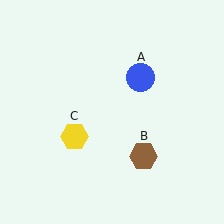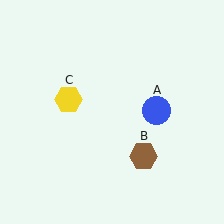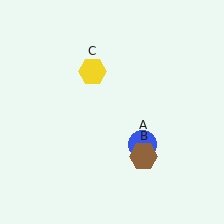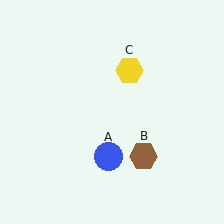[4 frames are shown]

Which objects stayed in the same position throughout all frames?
Brown hexagon (object B) remained stationary.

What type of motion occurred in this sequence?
The blue circle (object A), yellow hexagon (object C) rotated clockwise around the center of the scene.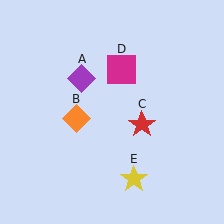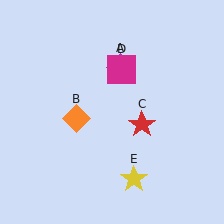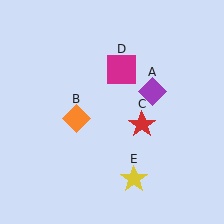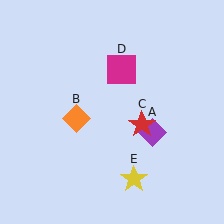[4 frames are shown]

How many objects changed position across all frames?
1 object changed position: purple diamond (object A).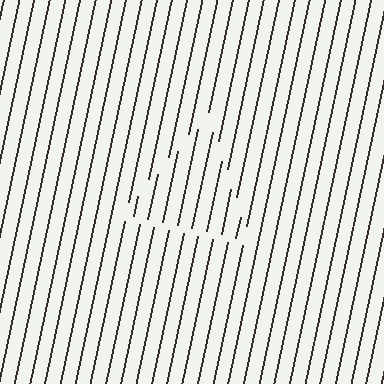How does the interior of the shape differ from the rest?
The interior of the shape contains the same grating, shifted by half a period — the contour is defined by the phase discontinuity where line-ends from the inner and outer gratings abut.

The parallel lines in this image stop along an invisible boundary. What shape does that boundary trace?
An illusory triangle. The interior of the shape contains the same grating, shifted by half a period — the contour is defined by the phase discontinuity where line-ends from the inner and outer gratings abut.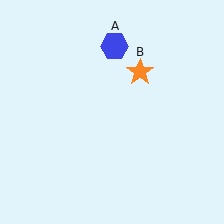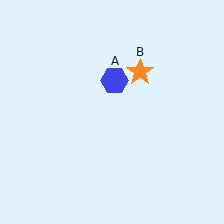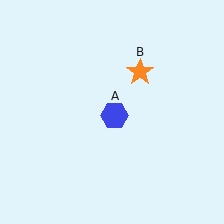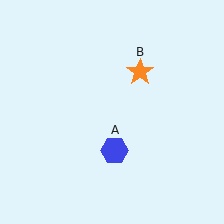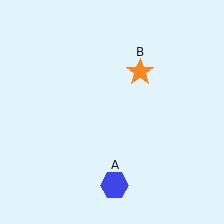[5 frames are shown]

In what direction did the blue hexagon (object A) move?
The blue hexagon (object A) moved down.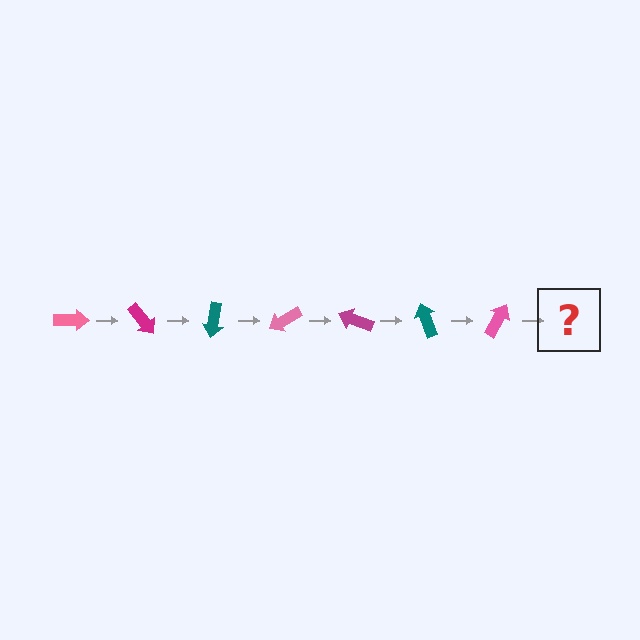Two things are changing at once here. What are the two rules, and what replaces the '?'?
The two rules are that it rotates 50 degrees each step and the color cycles through pink, magenta, and teal. The '?' should be a magenta arrow, rotated 350 degrees from the start.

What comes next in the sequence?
The next element should be a magenta arrow, rotated 350 degrees from the start.